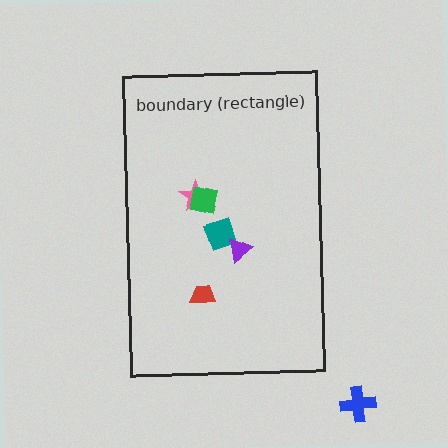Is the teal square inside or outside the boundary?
Inside.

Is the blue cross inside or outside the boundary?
Outside.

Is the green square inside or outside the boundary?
Inside.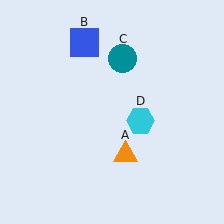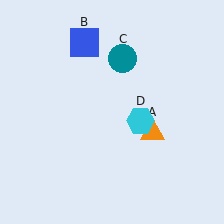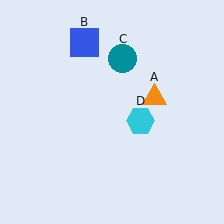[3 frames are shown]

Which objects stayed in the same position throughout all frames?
Blue square (object B) and teal circle (object C) and cyan hexagon (object D) remained stationary.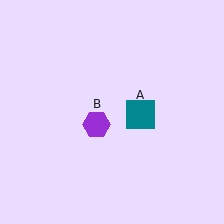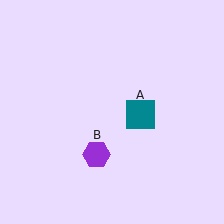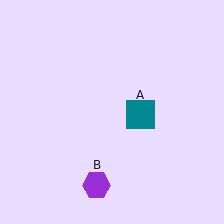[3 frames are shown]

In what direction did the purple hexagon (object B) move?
The purple hexagon (object B) moved down.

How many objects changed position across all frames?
1 object changed position: purple hexagon (object B).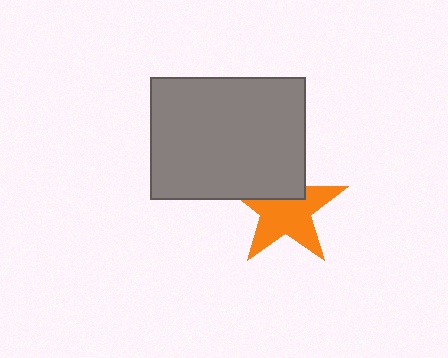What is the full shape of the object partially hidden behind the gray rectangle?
The partially hidden object is an orange star.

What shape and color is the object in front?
The object in front is a gray rectangle.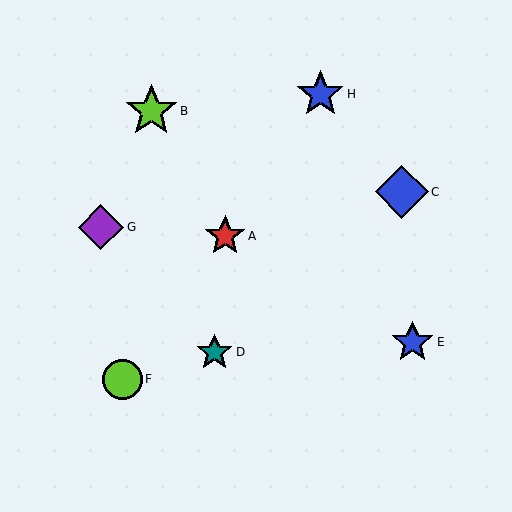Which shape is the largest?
The blue diamond (labeled C) is the largest.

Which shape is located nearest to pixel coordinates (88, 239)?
The purple diamond (labeled G) at (101, 227) is nearest to that location.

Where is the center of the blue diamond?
The center of the blue diamond is at (402, 192).